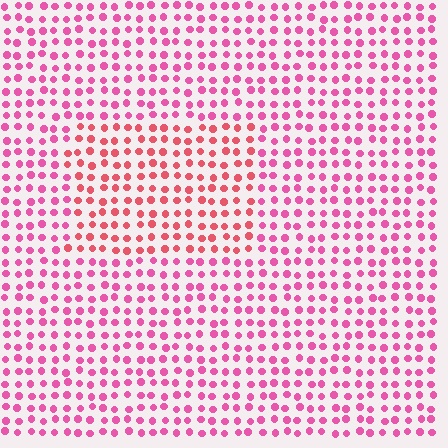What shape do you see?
I see a rectangle.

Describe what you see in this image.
The image is filled with small pink elements in a uniform arrangement. A rectangle-shaped region is visible where the elements are tinted to a slightly different hue, forming a subtle color boundary.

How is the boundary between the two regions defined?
The boundary is defined purely by a slight shift in hue (about 27 degrees). Spacing, size, and orientation are identical on both sides.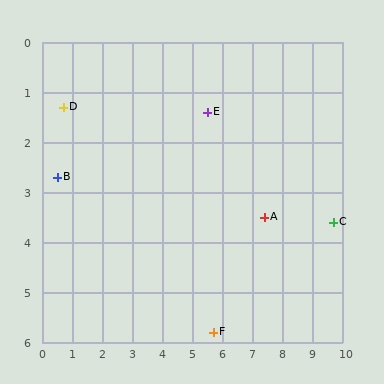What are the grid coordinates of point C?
Point C is at approximately (9.7, 3.6).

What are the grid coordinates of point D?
Point D is at approximately (0.7, 1.3).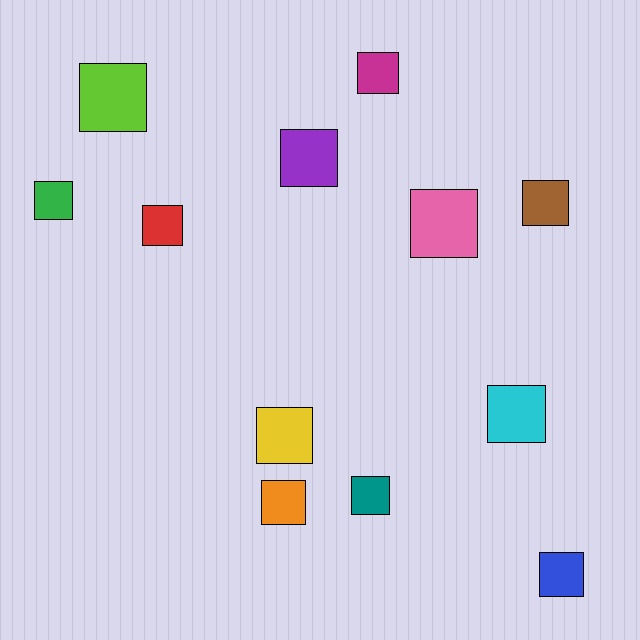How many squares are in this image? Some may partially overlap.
There are 12 squares.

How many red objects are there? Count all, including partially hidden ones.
There is 1 red object.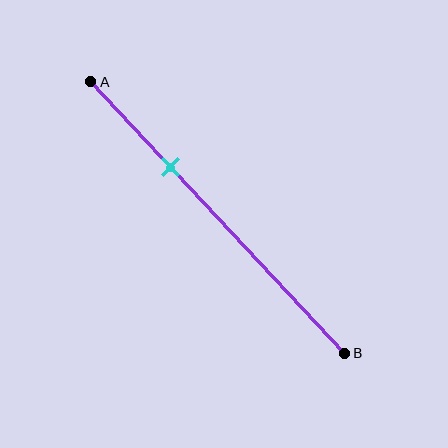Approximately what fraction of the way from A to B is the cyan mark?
The cyan mark is approximately 30% of the way from A to B.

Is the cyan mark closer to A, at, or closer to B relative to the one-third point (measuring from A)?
The cyan mark is approximately at the one-third point of segment AB.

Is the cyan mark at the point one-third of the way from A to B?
Yes, the mark is approximately at the one-third point.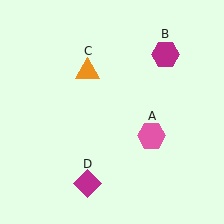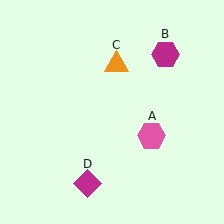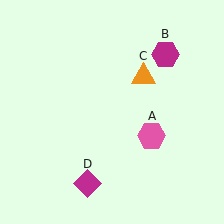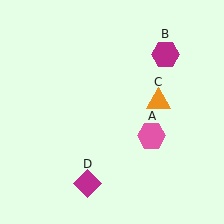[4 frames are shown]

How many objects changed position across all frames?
1 object changed position: orange triangle (object C).